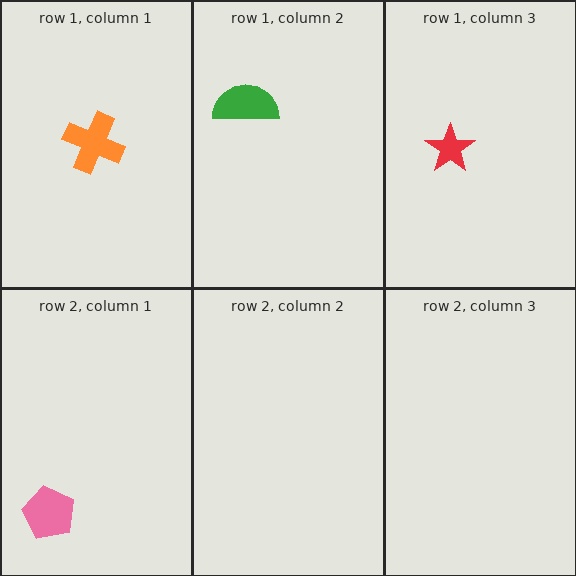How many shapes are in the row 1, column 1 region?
1.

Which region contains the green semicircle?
The row 1, column 2 region.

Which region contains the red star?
The row 1, column 3 region.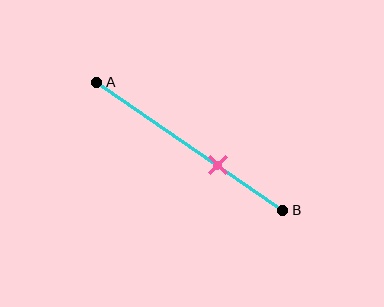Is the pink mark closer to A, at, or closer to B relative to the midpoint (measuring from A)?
The pink mark is closer to point B than the midpoint of segment AB.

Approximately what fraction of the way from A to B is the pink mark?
The pink mark is approximately 65% of the way from A to B.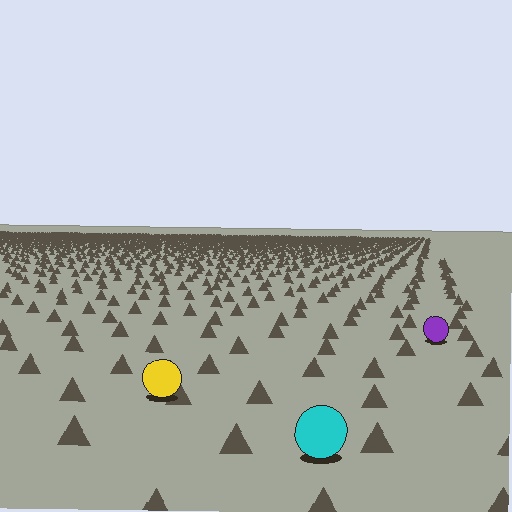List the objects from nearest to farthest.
From nearest to farthest: the cyan circle, the yellow circle, the purple circle.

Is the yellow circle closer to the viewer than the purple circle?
Yes. The yellow circle is closer — you can tell from the texture gradient: the ground texture is coarser near it.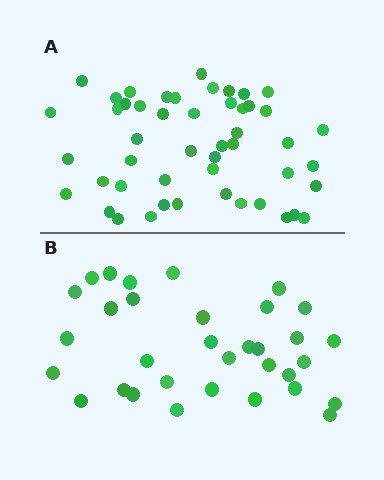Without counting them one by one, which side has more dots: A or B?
Region A (the top region) has more dots.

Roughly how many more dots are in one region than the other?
Region A has approximately 15 more dots than region B.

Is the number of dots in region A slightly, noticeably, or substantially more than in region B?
Region A has substantially more. The ratio is roughly 1.5 to 1.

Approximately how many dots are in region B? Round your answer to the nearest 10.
About 30 dots. (The exact count is 33, which rounds to 30.)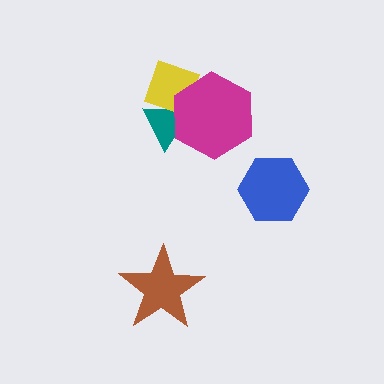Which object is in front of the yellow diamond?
The magenta hexagon is in front of the yellow diamond.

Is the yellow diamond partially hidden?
Yes, it is partially covered by another shape.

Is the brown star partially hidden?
No, no other shape covers it.